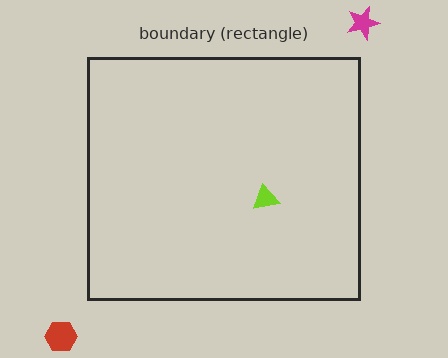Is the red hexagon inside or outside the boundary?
Outside.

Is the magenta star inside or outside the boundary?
Outside.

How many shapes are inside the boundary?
1 inside, 2 outside.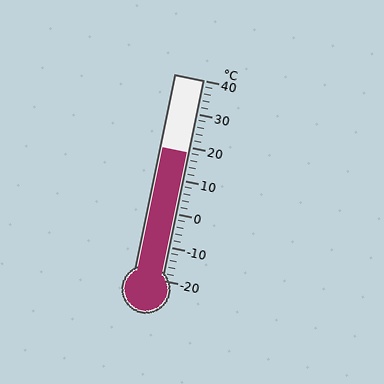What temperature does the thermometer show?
The thermometer shows approximately 18°C.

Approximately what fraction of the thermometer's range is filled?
The thermometer is filled to approximately 65% of its range.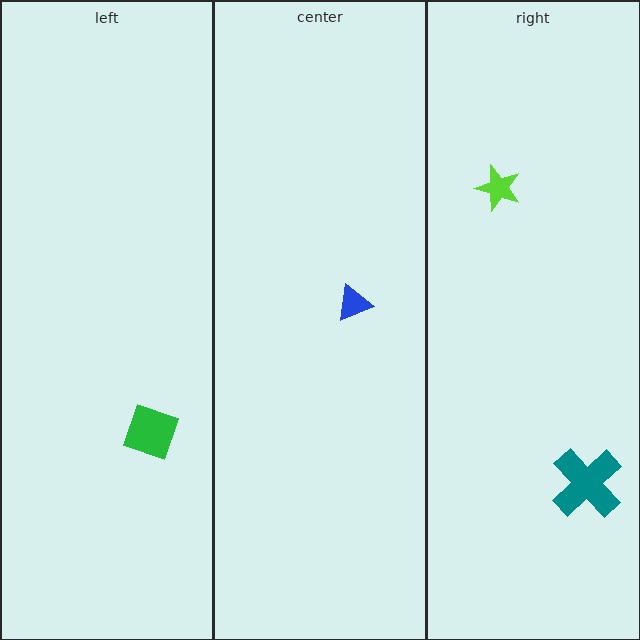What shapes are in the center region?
The blue triangle.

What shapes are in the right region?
The lime star, the teal cross.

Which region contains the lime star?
The right region.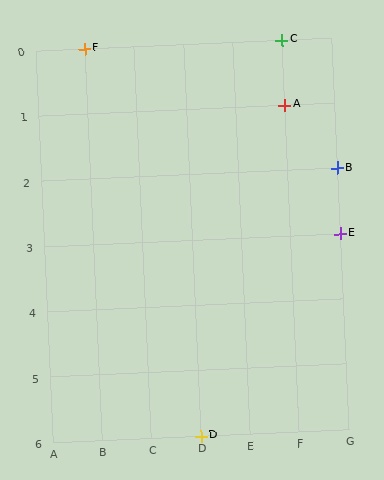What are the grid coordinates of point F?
Point F is at grid coordinates (B, 0).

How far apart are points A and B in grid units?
Points A and B are 1 column and 1 row apart (about 1.4 grid units diagonally).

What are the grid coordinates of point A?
Point A is at grid coordinates (F, 1).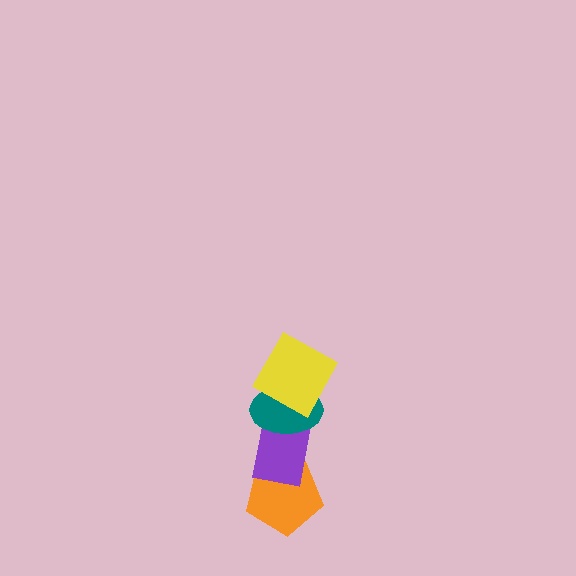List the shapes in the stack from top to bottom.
From top to bottom: the yellow square, the teal ellipse, the purple rectangle, the orange pentagon.